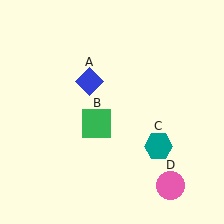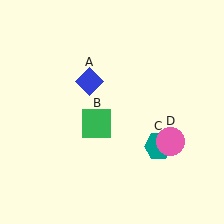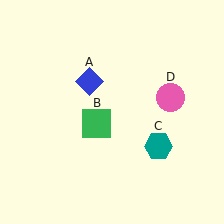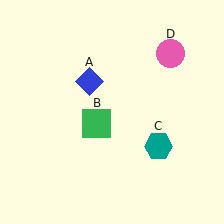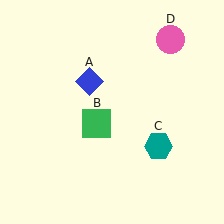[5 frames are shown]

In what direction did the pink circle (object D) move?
The pink circle (object D) moved up.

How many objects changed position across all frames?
1 object changed position: pink circle (object D).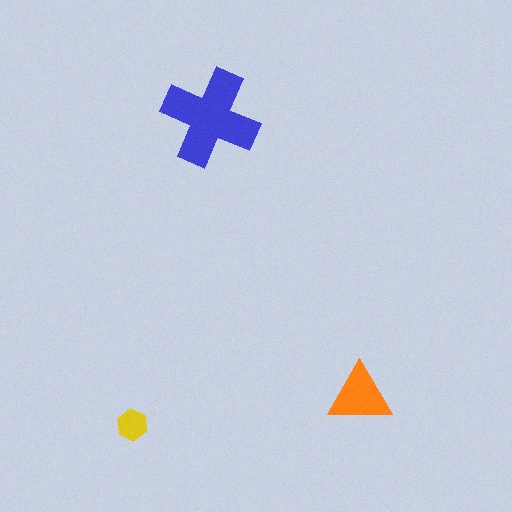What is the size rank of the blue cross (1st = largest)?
1st.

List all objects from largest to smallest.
The blue cross, the orange triangle, the yellow hexagon.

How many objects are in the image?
There are 3 objects in the image.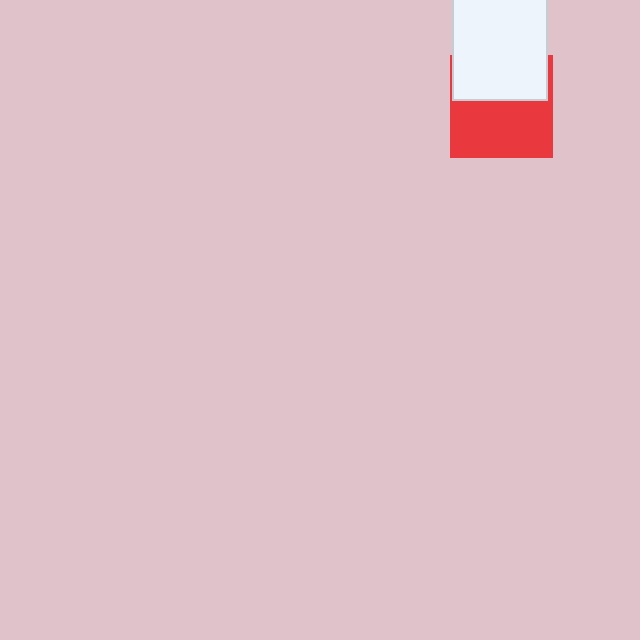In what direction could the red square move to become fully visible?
The red square could move down. That would shift it out from behind the white rectangle entirely.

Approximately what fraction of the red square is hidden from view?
Roughly 42% of the red square is hidden behind the white rectangle.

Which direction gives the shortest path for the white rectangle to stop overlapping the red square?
Moving up gives the shortest separation.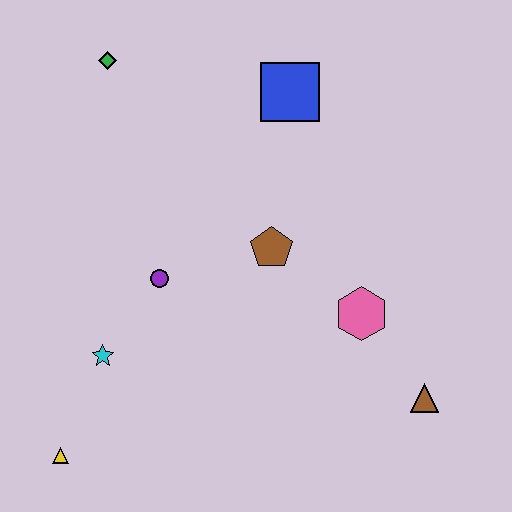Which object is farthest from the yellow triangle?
The blue square is farthest from the yellow triangle.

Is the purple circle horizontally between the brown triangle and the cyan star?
Yes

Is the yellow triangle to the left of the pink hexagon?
Yes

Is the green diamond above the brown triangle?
Yes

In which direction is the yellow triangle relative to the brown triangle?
The yellow triangle is to the left of the brown triangle.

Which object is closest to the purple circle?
The cyan star is closest to the purple circle.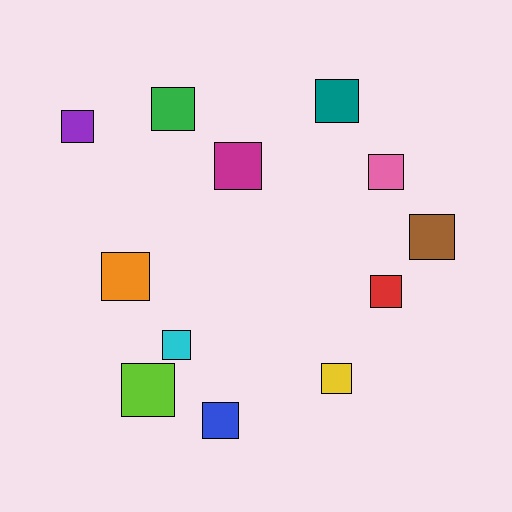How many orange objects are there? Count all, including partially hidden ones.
There is 1 orange object.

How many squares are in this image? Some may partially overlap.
There are 12 squares.